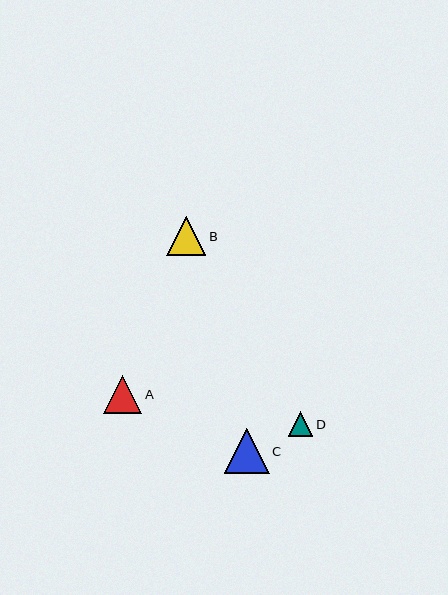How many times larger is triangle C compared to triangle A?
Triangle C is approximately 1.2 times the size of triangle A.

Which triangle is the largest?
Triangle C is the largest with a size of approximately 45 pixels.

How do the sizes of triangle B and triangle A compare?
Triangle B and triangle A are approximately the same size.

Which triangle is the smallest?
Triangle D is the smallest with a size of approximately 24 pixels.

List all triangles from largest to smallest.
From largest to smallest: C, B, A, D.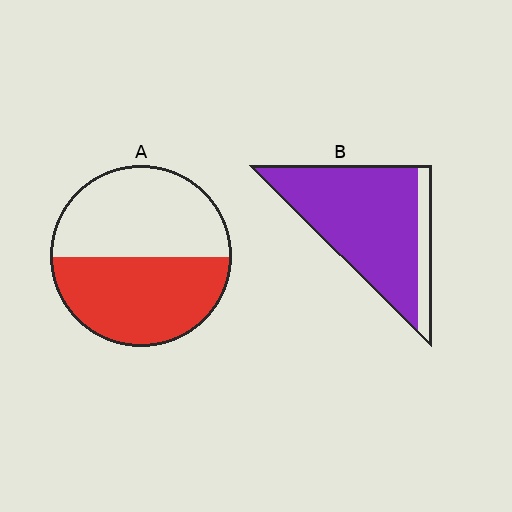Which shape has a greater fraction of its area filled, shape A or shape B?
Shape B.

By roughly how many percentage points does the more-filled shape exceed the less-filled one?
By roughly 35 percentage points (B over A).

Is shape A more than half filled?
Roughly half.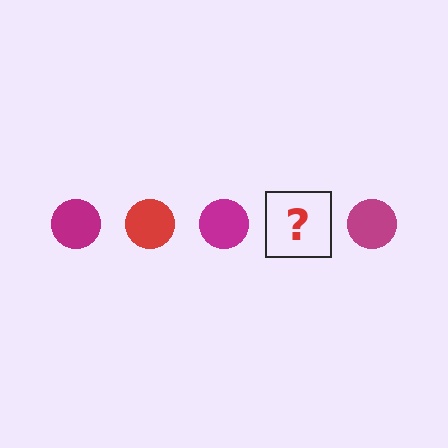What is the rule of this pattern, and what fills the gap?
The rule is that the pattern cycles through magenta, red circles. The gap should be filled with a red circle.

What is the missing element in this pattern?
The missing element is a red circle.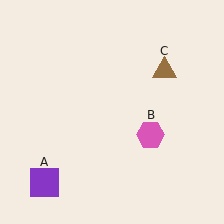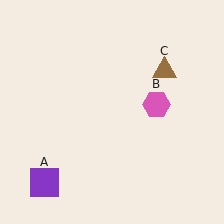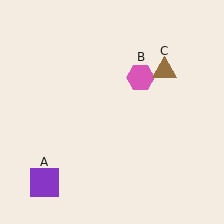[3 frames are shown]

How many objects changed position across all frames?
1 object changed position: pink hexagon (object B).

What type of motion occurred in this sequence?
The pink hexagon (object B) rotated counterclockwise around the center of the scene.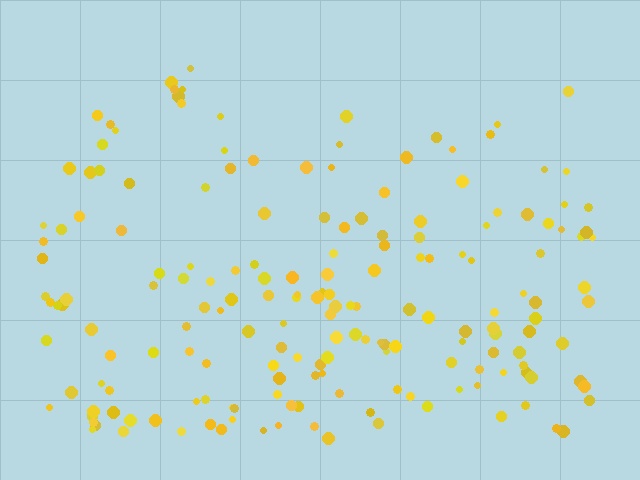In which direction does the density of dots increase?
From top to bottom, with the bottom side densest.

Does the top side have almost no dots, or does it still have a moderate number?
Still a moderate number, just noticeably fewer than the bottom.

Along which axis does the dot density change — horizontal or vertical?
Vertical.